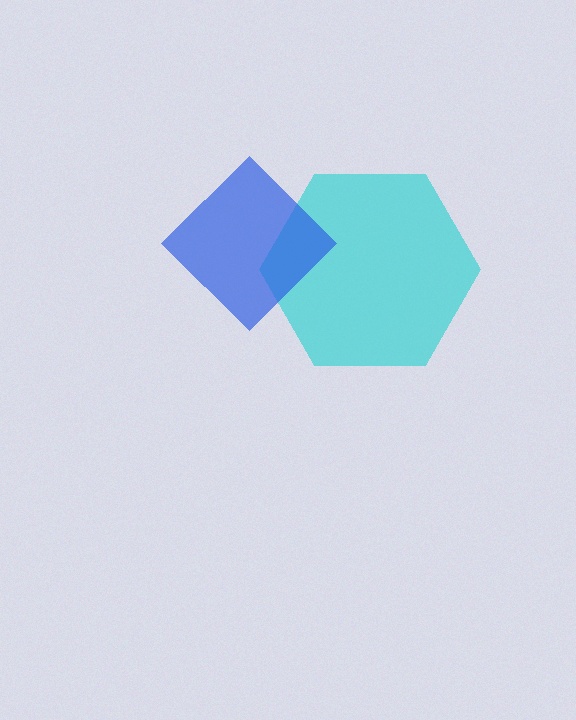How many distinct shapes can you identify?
There are 2 distinct shapes: a cyan hexagon, a blue diamond.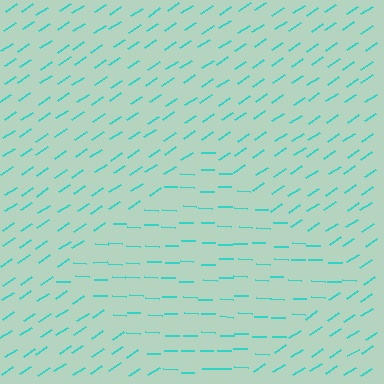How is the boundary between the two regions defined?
The boundary is defined purely by a change in line orientation (approximately 36 degrees difference). All lines are the same color and thickness.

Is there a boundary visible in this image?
Yes, there is a texture boundary formed by a change in line orientation.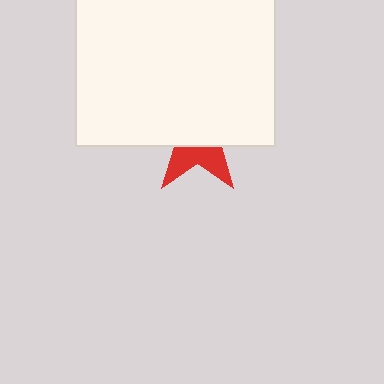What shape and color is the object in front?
The object in front is a white square.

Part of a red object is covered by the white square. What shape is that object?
It is a star.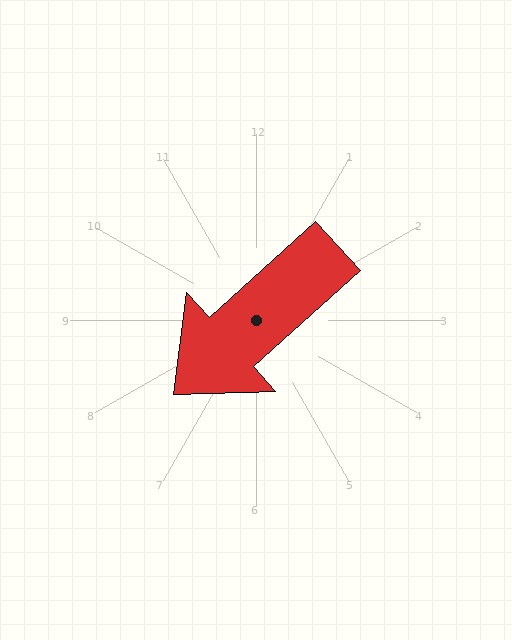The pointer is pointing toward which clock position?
Roughly 8 o'clock.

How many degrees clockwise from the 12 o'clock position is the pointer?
Approximately 228 degrees.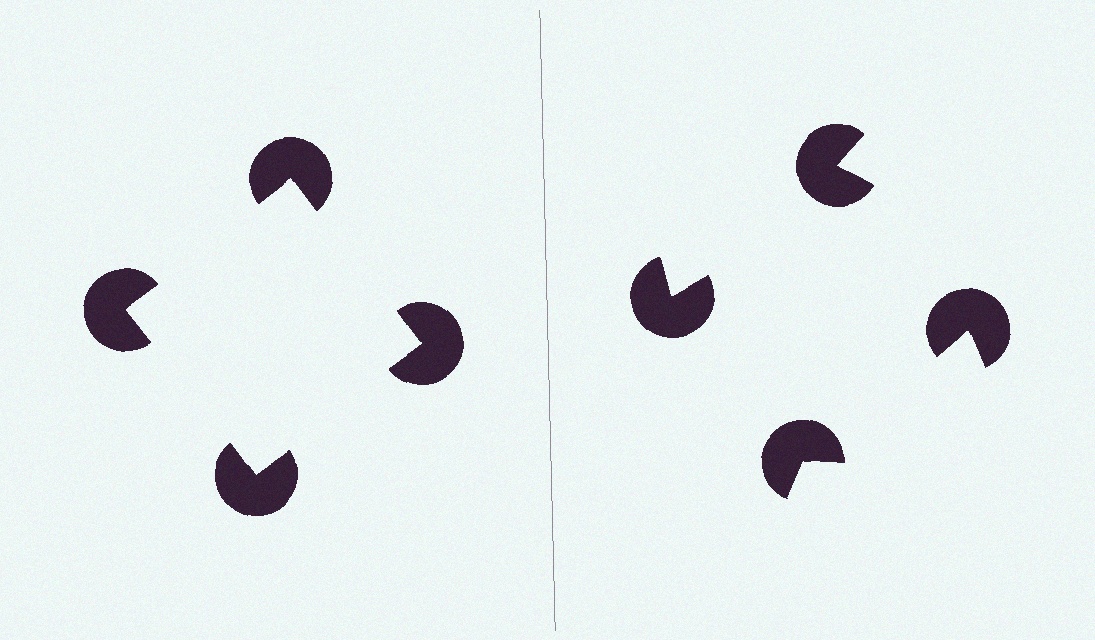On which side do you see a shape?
An illusory square appears on the left side. On the right side the wedge cuts are rotated, so no coherent shape forms.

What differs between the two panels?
The pac-man discs are positioned identically on both sides; only the wedge orientations differ. On the left they align to a square; on the right they are misaligned.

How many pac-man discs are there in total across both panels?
8 — 4 on each side.